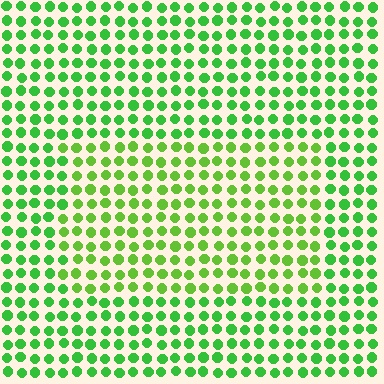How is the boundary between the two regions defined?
The boundary is defined purely by a slight shift in hue (about 23 degrees). Spacing, size, and orientation are identical on both sides.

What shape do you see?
I see a rectangle.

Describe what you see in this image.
The image is filled with small green elements in a uniform arrangement. A rectangle-shaped region is visible where the elements are tinted to a slightly different hue, forming a subtle color boundary.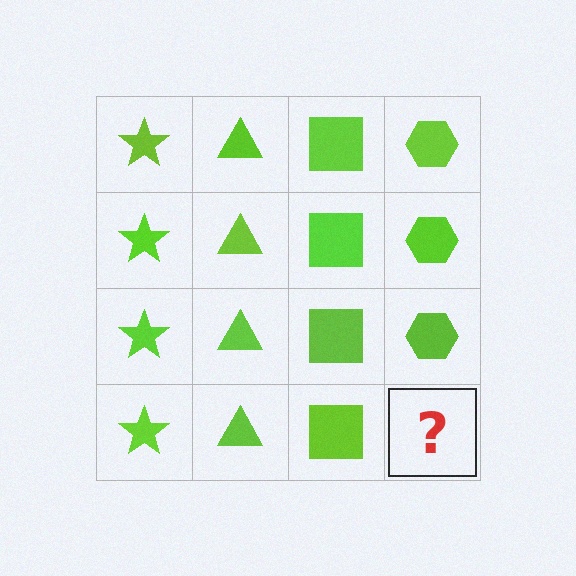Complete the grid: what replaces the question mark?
The question mark should be replaced with a lime hexagon.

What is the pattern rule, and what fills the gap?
The rule is that each column has a consistent shape. The gap should be filled with a lime hexagon.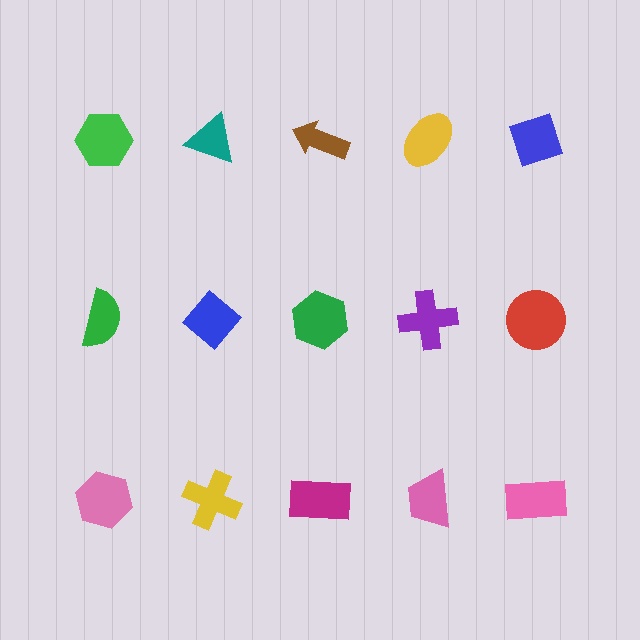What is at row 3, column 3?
A magenta rectangle.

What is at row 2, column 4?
A purple cross.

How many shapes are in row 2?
5 shapes.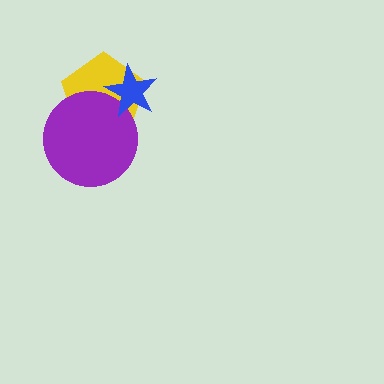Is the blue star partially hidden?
No, no other shape covers it.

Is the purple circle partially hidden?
Yes, it is partially covered by another shape.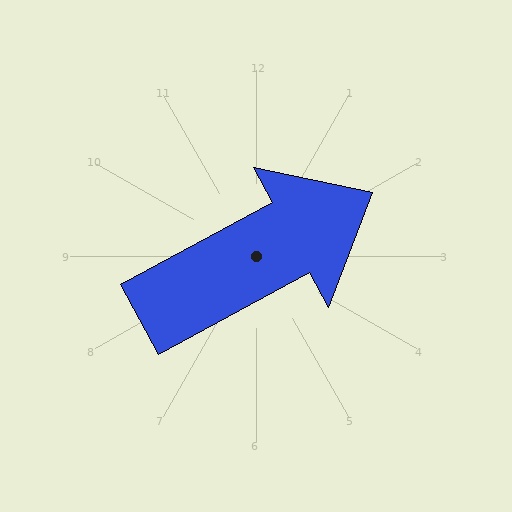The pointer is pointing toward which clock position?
Roughly 2 o'clock.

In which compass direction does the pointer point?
Northeast.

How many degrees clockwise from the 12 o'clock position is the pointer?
Approximately 62 degrees.